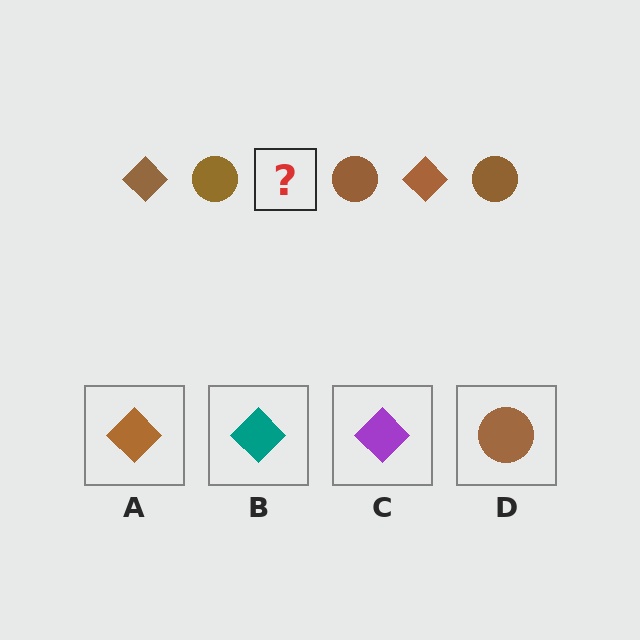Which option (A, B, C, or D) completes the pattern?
A.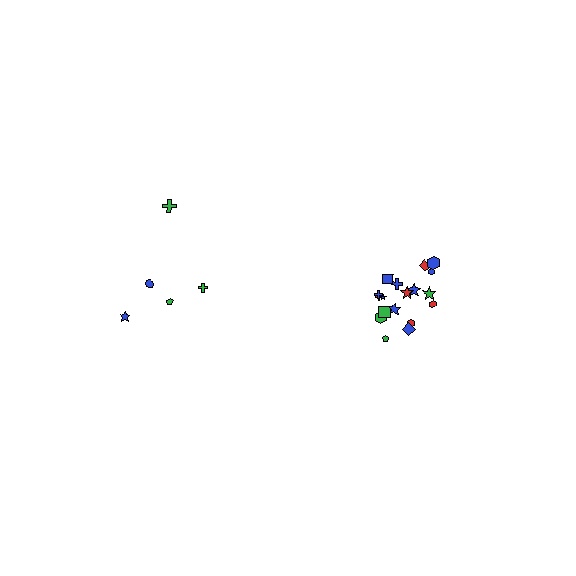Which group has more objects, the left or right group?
The right group.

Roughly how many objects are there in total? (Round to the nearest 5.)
Roughly 25 objects in total.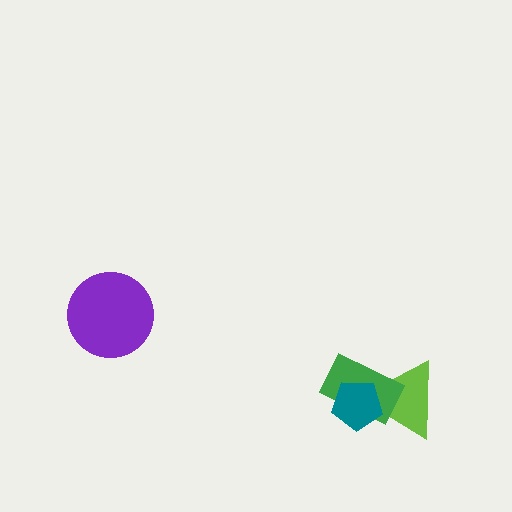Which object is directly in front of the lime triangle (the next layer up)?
The green rectangle is directly in front of the lime triangle.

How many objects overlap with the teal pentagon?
2 objects overlap with the teal pentagon.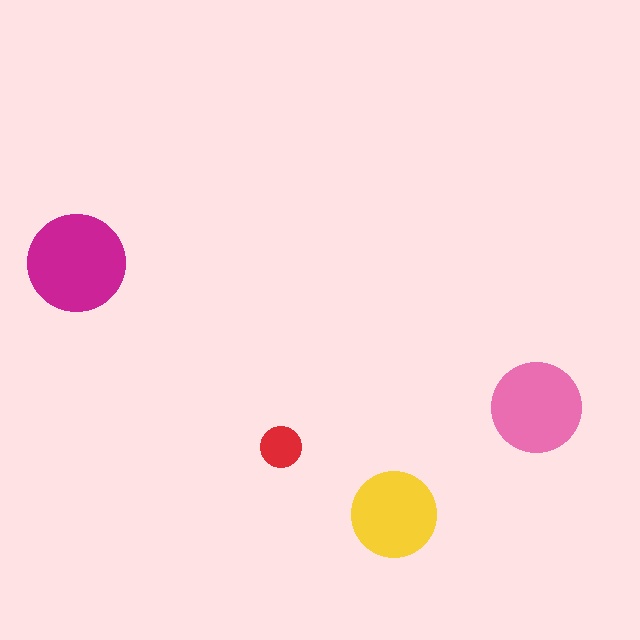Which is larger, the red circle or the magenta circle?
The magenta one.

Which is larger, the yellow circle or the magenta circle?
The magenta one.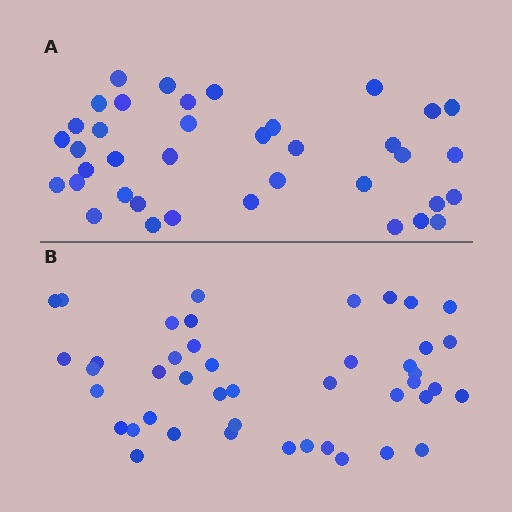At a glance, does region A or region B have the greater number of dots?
Region B (the bottom region) has more dots.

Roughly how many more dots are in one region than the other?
Region B has about 6 more dots than region A.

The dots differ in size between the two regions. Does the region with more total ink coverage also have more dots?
No. Region A has more total ink coverage because its dots are larger, but region B actually contains more individual dots. Total area can be misleading — the number of items is what matters here.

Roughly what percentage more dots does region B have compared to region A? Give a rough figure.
About 15% more.